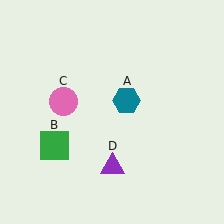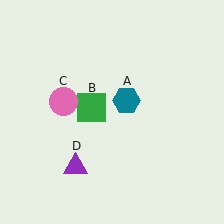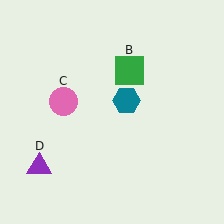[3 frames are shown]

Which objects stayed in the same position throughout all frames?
Teal hexagon (object A) and pink circle (object C) remained stationary.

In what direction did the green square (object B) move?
The green square (object B) moved up and to the right.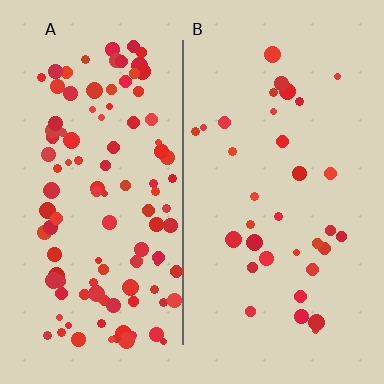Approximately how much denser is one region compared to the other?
Approximately 3.2× — region A over region B.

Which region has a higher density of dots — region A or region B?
A (the left).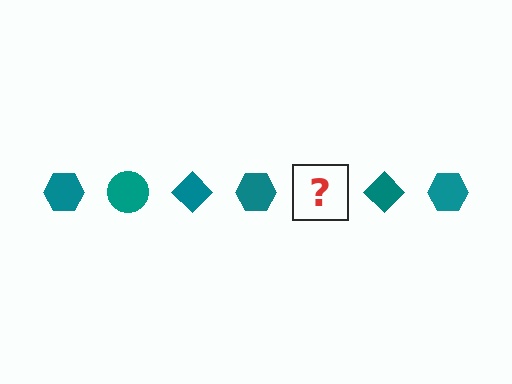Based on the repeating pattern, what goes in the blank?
The blank should be a teal circle.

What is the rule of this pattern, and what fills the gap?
The rule is that the pattern cycles through hexagon, circle, diamond shapes in teal. The gap should be filled with a teal circle.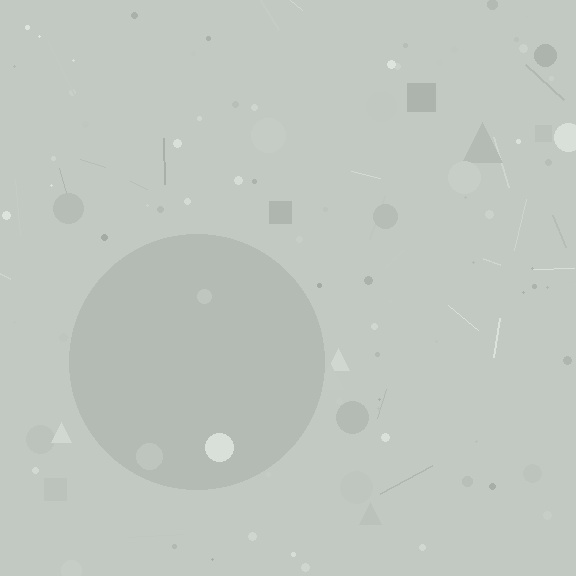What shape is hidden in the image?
A circle is hidden in the image.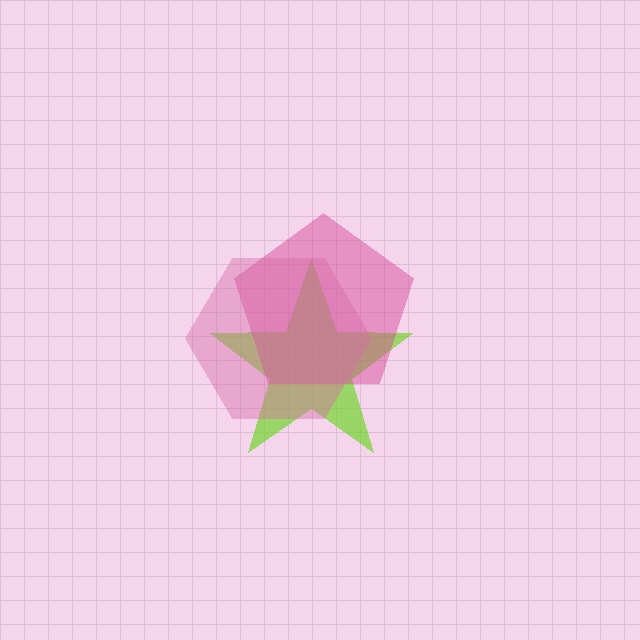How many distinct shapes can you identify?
There are 3 distinct shapes: a lime star, a magenta pentagon, a pink hexagon.